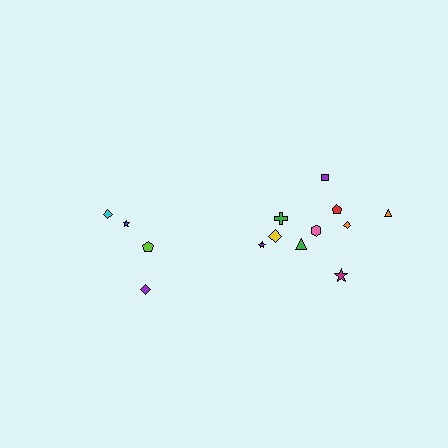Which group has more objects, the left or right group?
The right group.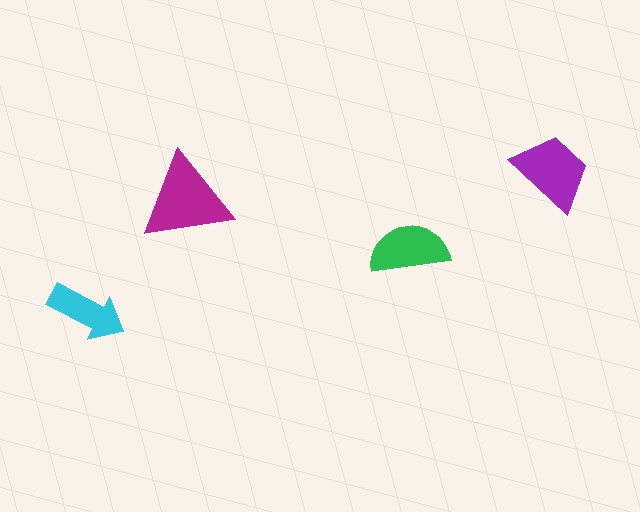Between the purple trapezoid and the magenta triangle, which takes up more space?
The magenta triangle.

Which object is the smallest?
The cyan arrow.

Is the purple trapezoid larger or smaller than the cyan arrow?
Larger.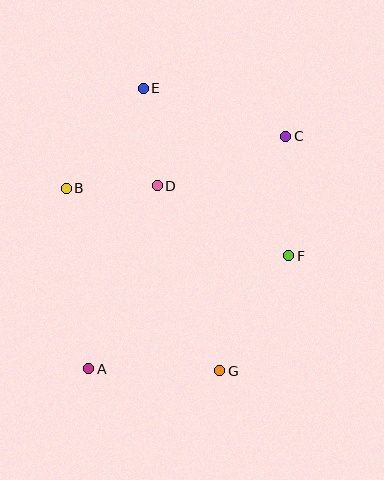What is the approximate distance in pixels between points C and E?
The distance between C and E is approximately 150 pixels.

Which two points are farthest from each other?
Points A and C are farthest from each other.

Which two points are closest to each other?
Points B and D are closest to each other.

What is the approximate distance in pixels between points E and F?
The distance between E and F is approximately 221 pixels.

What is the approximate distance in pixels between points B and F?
The distance between B and F is approximately 232 pixels.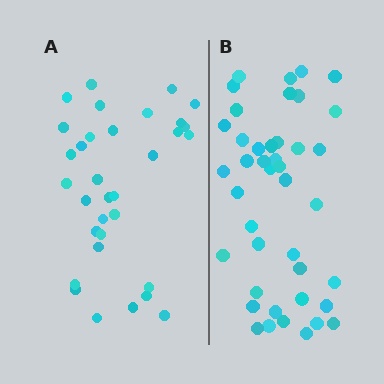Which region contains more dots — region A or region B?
Region B (the right region) has more dots.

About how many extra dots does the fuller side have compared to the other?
Region B has roughly 8 or so more dots than region A.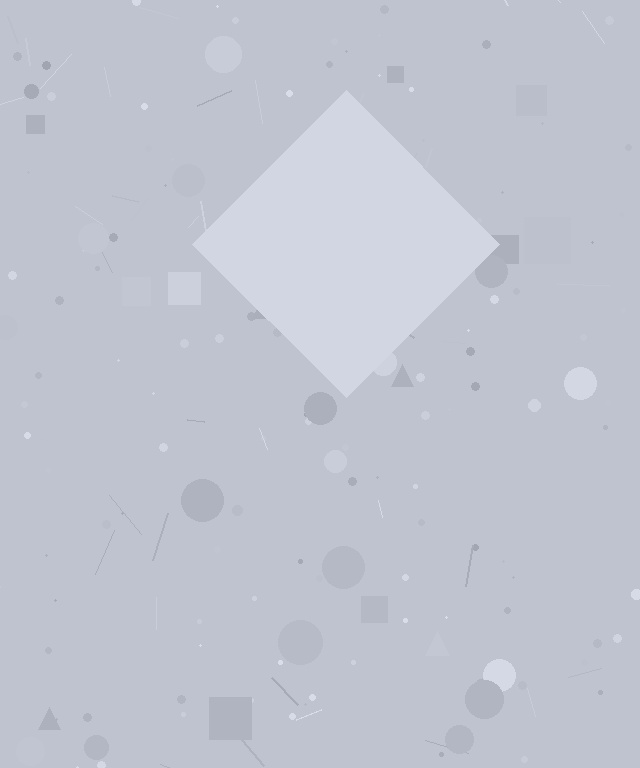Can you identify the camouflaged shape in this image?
The camouflaged shape is a diamond.